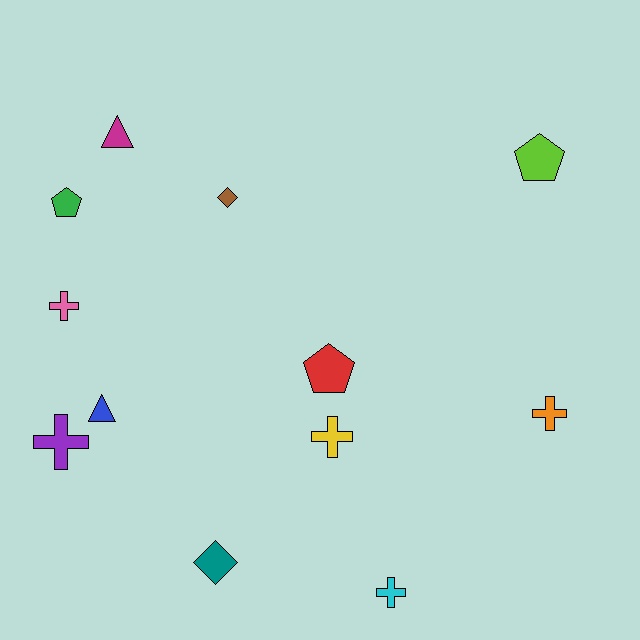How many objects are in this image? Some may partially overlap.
There are 12 objects.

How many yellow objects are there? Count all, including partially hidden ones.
There is 1 yellow object.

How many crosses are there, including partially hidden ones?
There are 5 crosses.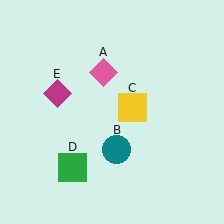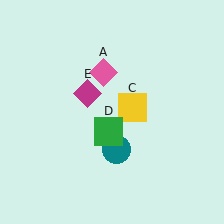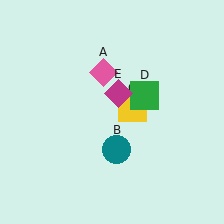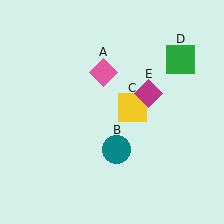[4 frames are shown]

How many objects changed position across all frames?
2 objects changed position: green square (object D), magenta diamond (object E).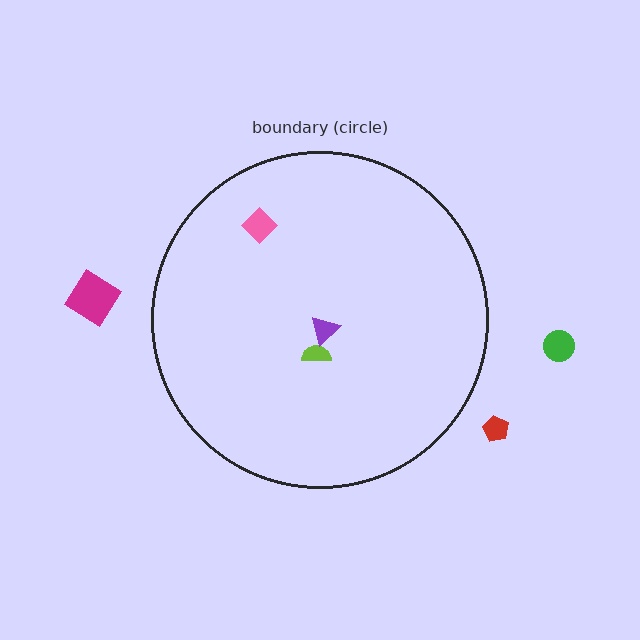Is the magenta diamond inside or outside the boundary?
Outside.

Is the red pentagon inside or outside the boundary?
Outside.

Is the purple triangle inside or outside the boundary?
Inside.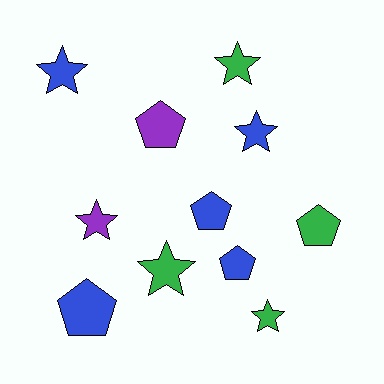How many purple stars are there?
There is 1 purple star.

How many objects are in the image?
There are 11 objects.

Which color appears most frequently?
Blue, with 5 objects.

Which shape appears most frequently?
Star, with 6 objects.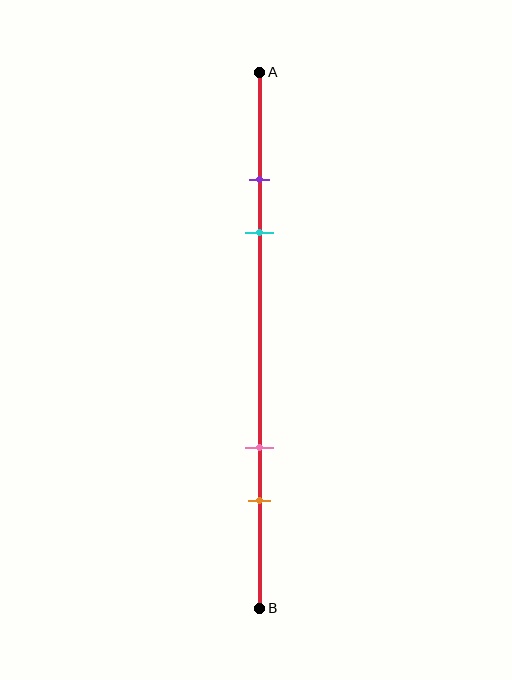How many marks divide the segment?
There are 4 marks dividing the segment.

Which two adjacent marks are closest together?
The purple and cyan marks are the closest adjacent pair.